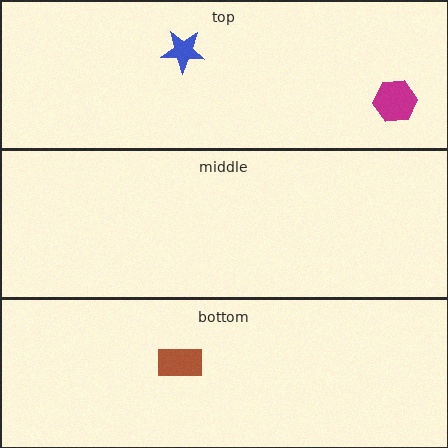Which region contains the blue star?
The top region.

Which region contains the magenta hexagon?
The top region.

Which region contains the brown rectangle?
The bottom region.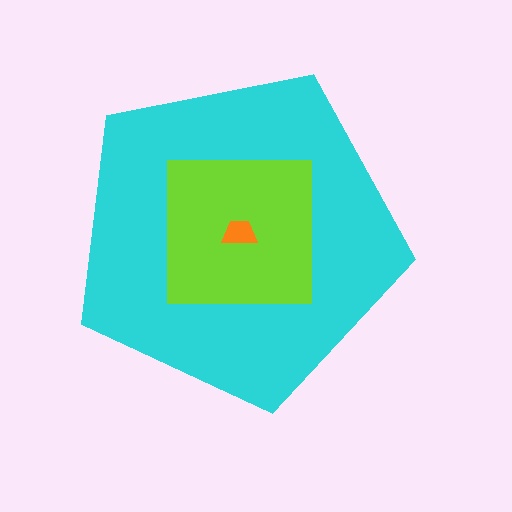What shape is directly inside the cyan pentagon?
The lime square.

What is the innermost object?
The orange trapezoid.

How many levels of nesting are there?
3.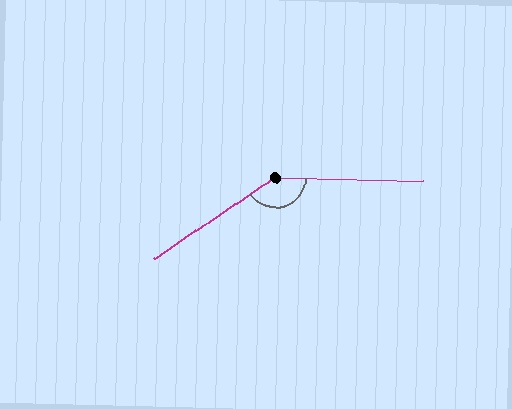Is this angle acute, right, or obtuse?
It is obtuse.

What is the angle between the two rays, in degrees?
Approximately 145 degrees.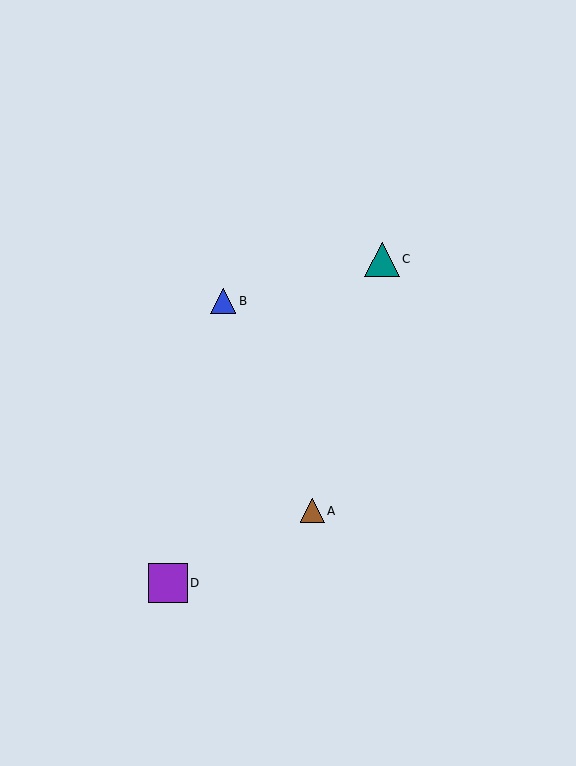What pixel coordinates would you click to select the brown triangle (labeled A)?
Click at (312, 511) to select the brown triangle A.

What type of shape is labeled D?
Shape D is a purple square.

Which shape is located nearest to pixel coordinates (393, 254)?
The teal triangle (labeled C) at (382, 259) is nearest to that location.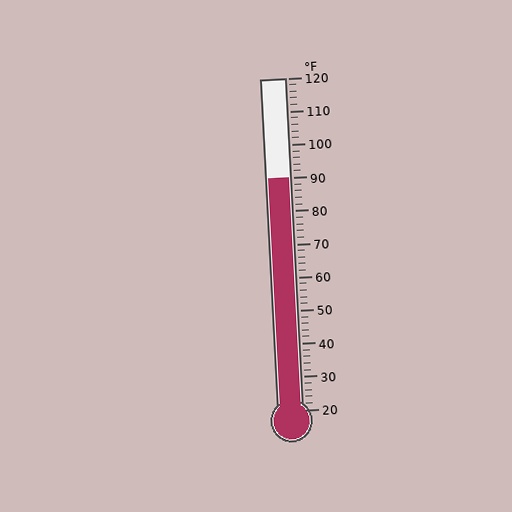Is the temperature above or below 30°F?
The temperature is above 30°F.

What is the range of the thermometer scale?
The thermometer scale ranges from 20°F to 120°F.